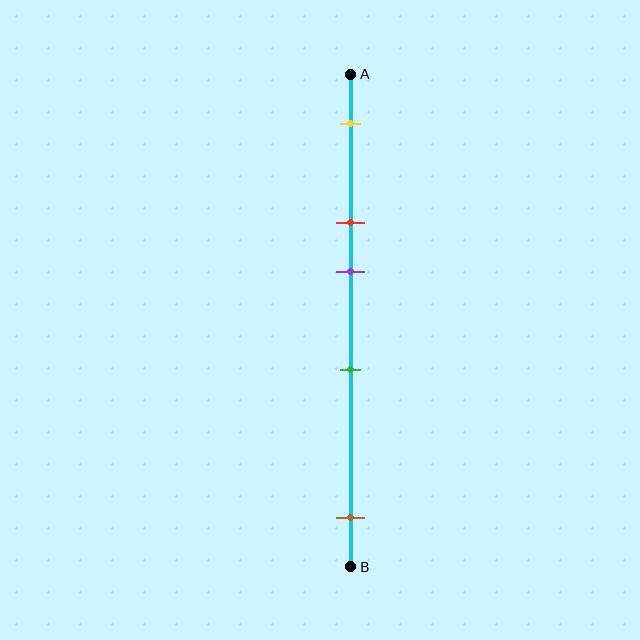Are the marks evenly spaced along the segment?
No, the marks are not evenly spaced.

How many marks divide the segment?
There are 5 marks dividing the segment.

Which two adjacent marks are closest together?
The red and purple marks are the closest adjacent pair.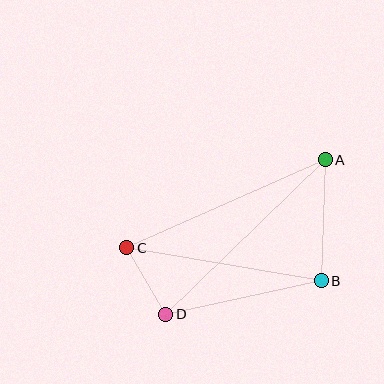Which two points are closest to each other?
Points C and D are closest to each other.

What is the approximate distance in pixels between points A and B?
The distance between A and B is approximately 121 pixels.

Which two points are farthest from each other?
Points A and D are farthest from each other.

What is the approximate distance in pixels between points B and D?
The distance between B and D is approximately 159 pixels.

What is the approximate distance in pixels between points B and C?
The distance between B and C is approximately 198 pixels.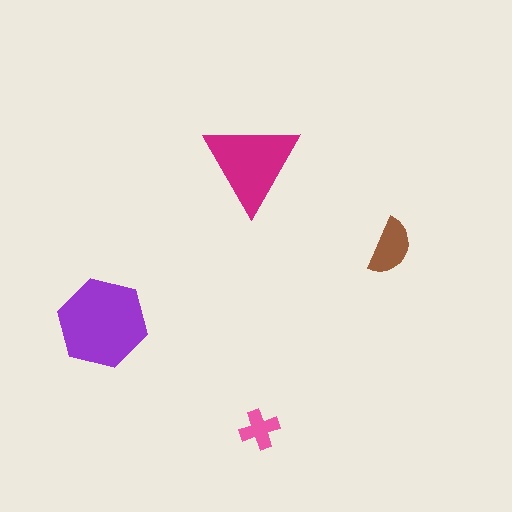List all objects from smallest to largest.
The pink cross, the brown semicircle, the magenta triangle, the purple hexagon.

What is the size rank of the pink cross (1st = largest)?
4th.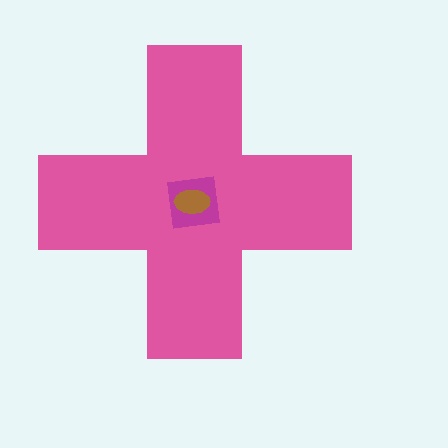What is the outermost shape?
The pink cross.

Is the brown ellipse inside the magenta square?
Yes.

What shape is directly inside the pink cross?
The magenta square.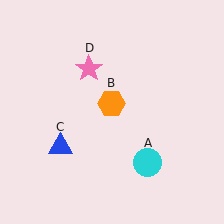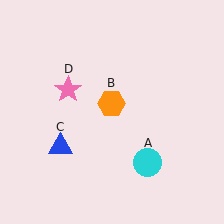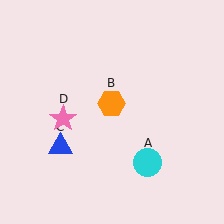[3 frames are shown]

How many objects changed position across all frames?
1 object changed position: pink star (object D).